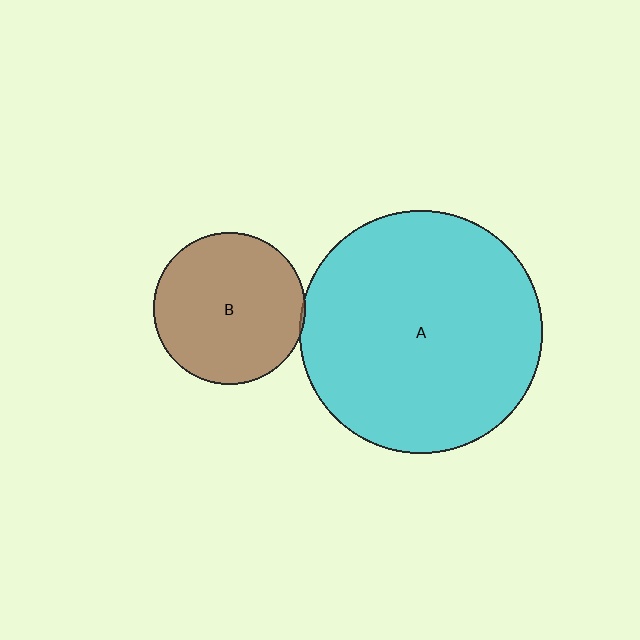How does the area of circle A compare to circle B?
Approximately 2.6 times.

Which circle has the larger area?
Circle A (cyan).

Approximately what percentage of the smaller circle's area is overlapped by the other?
Approximately 5%.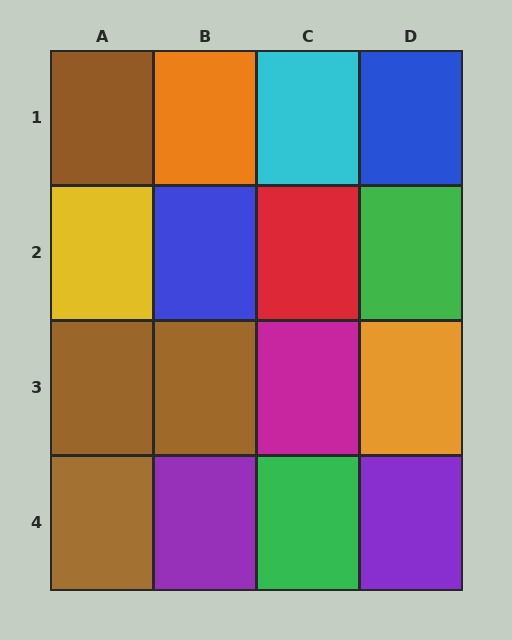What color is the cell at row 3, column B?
Brown.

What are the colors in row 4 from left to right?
Brown, purple, green, purple.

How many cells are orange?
2 cells are orange.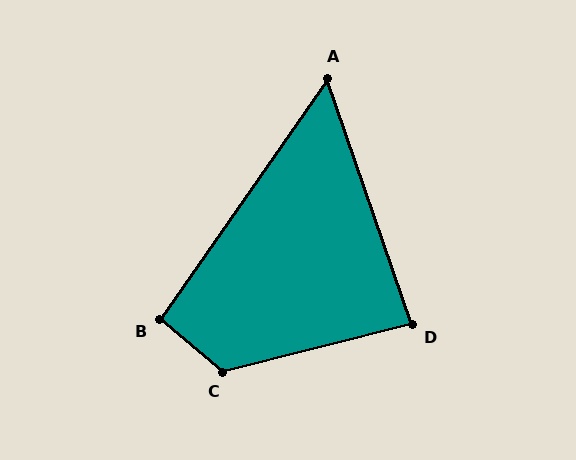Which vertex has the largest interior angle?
C, at approximately 126 degrees.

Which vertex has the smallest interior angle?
A, at approximately 54 degrees.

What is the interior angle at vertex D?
Approximately 85 degrees (acute).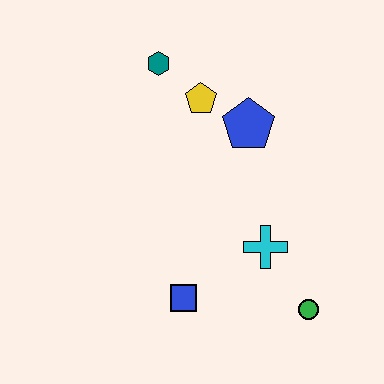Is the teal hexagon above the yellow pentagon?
Yes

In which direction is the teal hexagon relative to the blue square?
The teal hexagon is above the blue square.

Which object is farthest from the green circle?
The teal hexagon is farthest from the green circle.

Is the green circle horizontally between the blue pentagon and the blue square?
No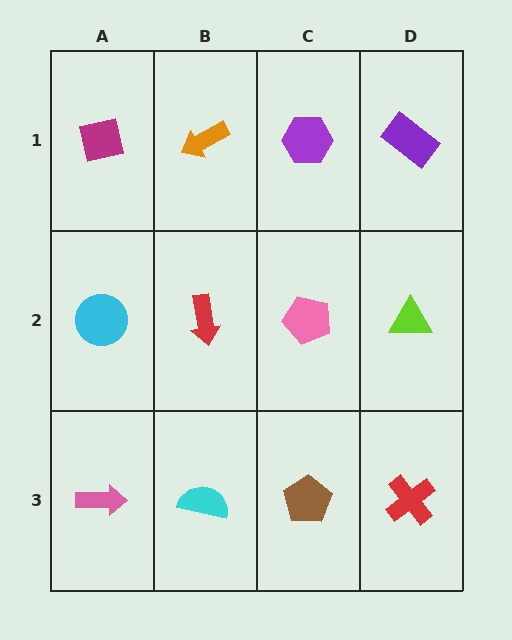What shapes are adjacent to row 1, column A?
A cyan circle (row 2, column A), an orange arrow (row 1, column B).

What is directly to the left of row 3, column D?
A brown pentagon.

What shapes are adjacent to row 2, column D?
A purple rectangle (row 1, column D), a red cross (row 3, column D), a pink pentagon (row 2, column C).